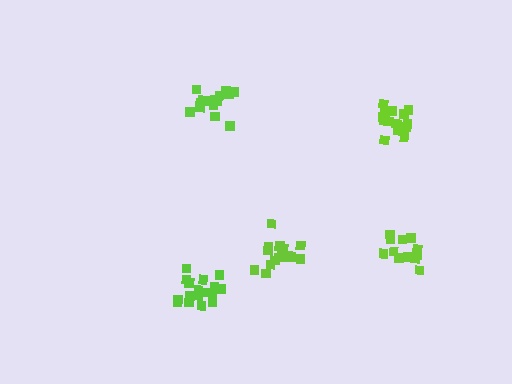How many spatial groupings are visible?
There are 5 spatial groupings.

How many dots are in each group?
Group 1: 16 dots, Group 2: 18 dots, Group 3: 17 dots, Group 4: 13 dots, Group 5: 17 dots (81 total).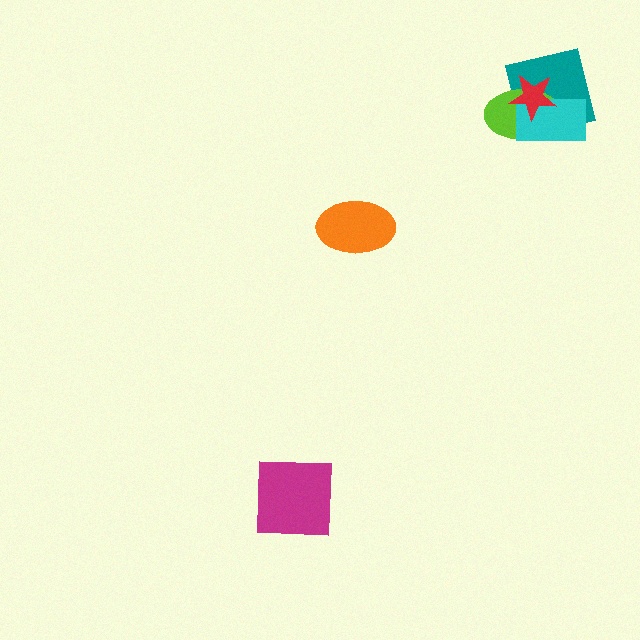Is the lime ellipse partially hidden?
Yes, it is partially covered by another shape.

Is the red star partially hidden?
No, no other shape covers it.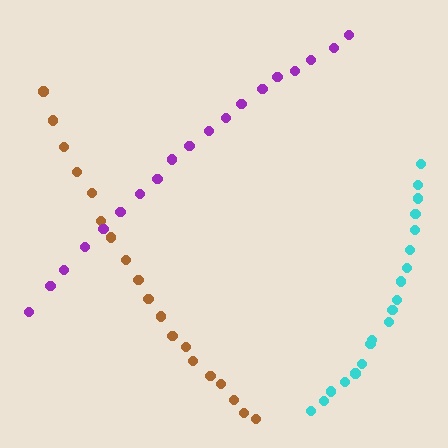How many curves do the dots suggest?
There are 3 distinct paths.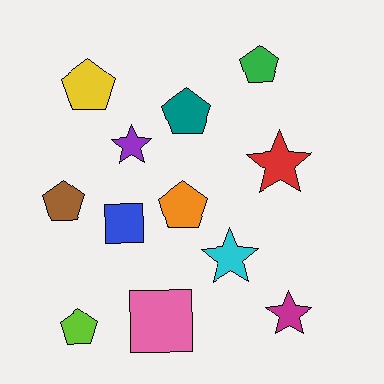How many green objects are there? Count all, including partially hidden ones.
There is 1 green object.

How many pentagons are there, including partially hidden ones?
There are 6 pentagons.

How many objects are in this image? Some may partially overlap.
There are 12 objects.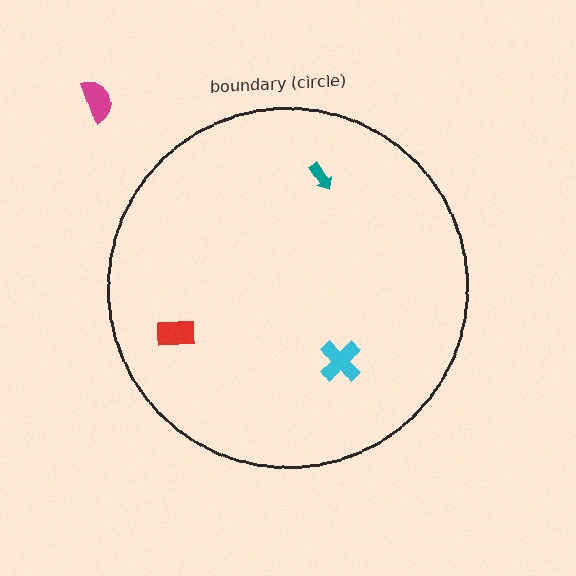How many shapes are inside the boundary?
3 inside, 1 outside.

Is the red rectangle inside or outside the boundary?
Inside.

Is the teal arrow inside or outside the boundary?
Inside.